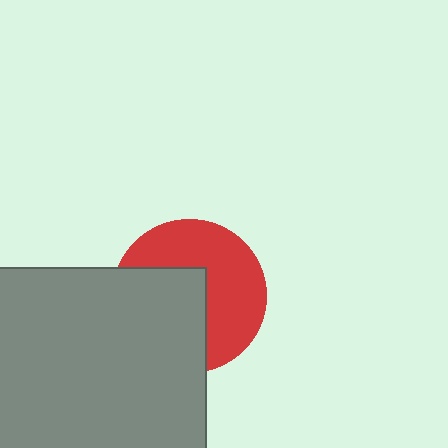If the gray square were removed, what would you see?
You would see the complete red circle.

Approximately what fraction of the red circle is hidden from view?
Roughly 47% of the red circle is hidden behind the gray square.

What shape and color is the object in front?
The object in front is a gray square.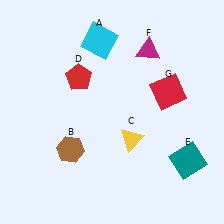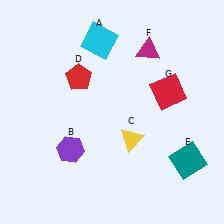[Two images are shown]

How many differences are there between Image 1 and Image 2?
There is 1 difference between the two images.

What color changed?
The hexagon (B) changed from brown in Image 1 to purple in Image 2.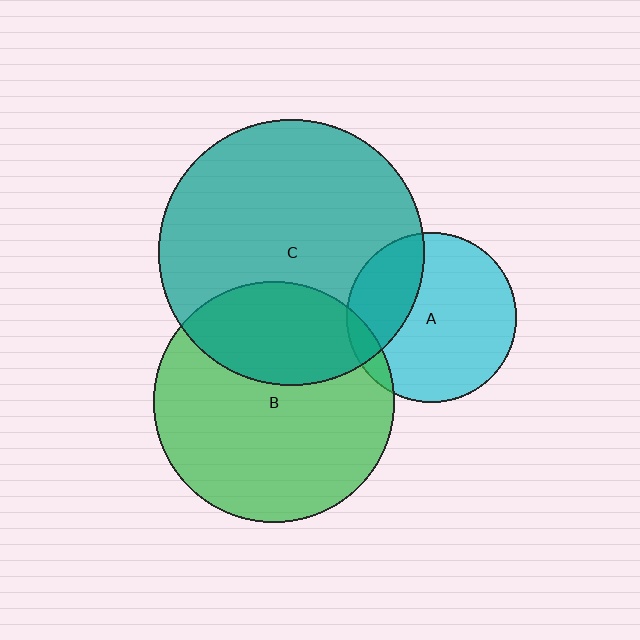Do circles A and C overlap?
Yes.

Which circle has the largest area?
Circle C (teal).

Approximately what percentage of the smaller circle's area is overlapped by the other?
Approximately 30%.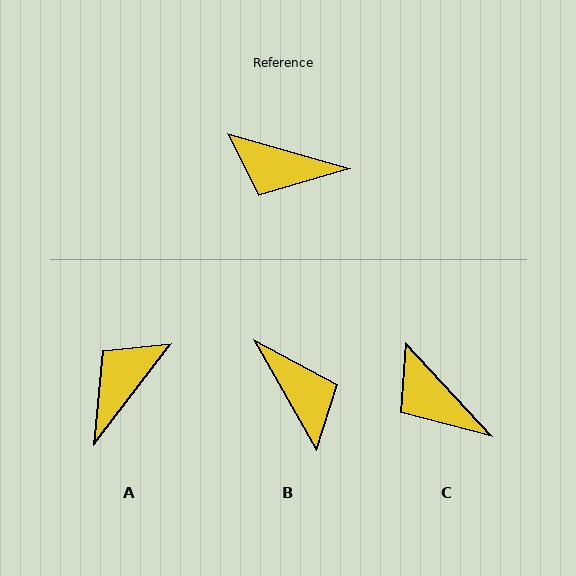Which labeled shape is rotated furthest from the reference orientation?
B, about 136 degrees away.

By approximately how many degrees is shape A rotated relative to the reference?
Approximately 111 degrees clockwise.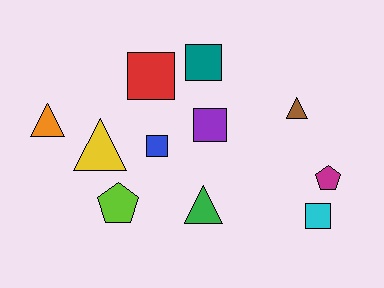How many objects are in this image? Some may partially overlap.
There are 11 objects.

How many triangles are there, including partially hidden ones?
There are 4 triangles.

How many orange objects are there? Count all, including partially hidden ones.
There is 1 orange object.